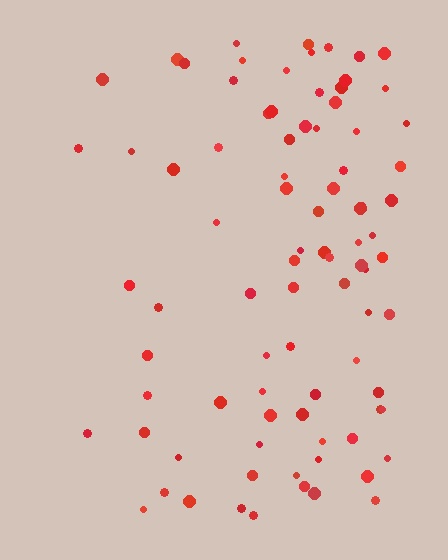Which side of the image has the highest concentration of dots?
The right.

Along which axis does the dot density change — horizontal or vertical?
Horizontal.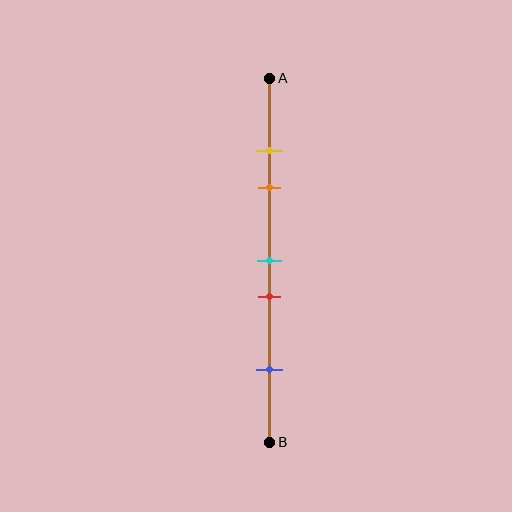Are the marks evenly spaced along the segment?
No, the marks are not evenly spaced.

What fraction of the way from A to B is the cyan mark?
The cyan mark is approximately 50% (0.5) of the way from A to B.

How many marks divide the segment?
There are 5 marks dividing the segment.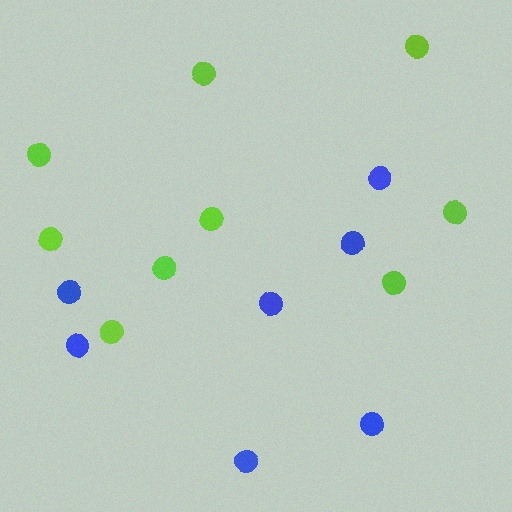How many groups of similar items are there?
There are 2 groups: one group of lime circles (9) and one group of blue circles (7).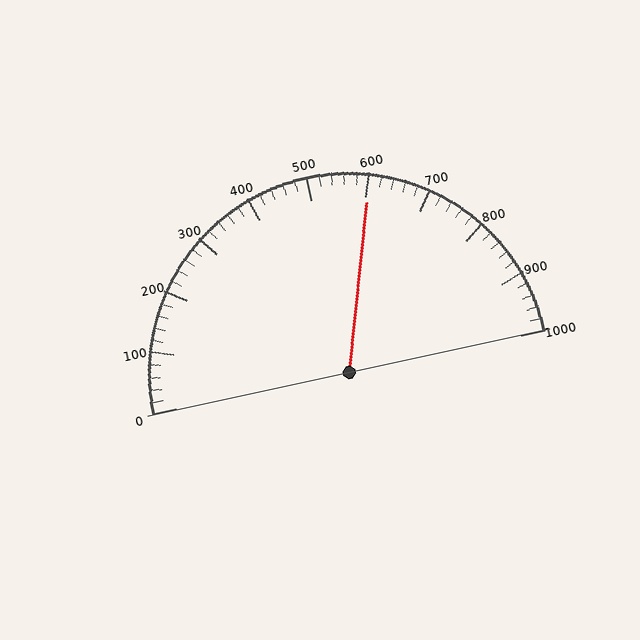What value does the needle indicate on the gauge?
The needle indicates approximately 600.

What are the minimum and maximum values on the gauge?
The gauge ranges from 0 to 1000.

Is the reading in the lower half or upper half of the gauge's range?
The reading is in the upper half of the range (0 to 1000).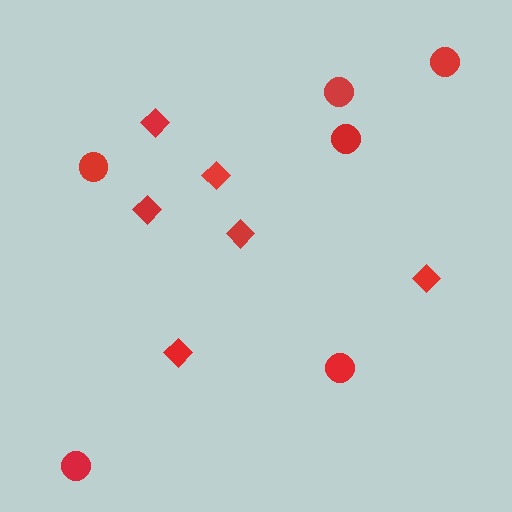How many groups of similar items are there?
There are 2 groups: one group of diamonds (6) and one group of circles (6).